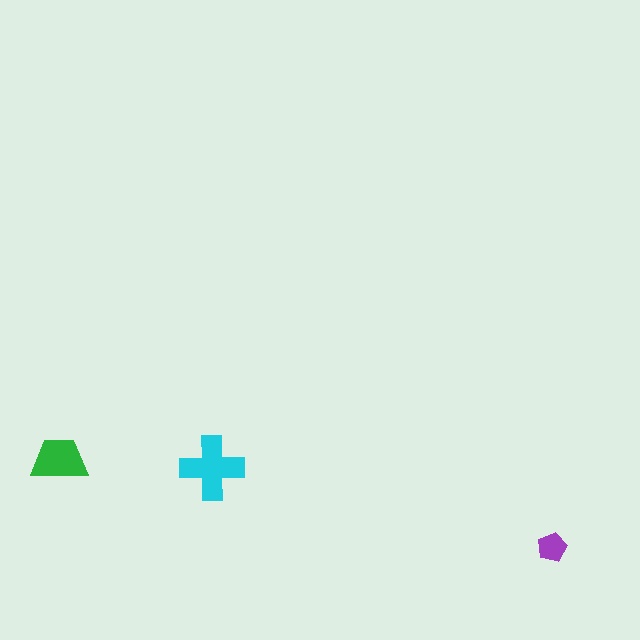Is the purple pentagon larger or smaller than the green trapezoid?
Smaller.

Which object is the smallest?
The purple pentagon.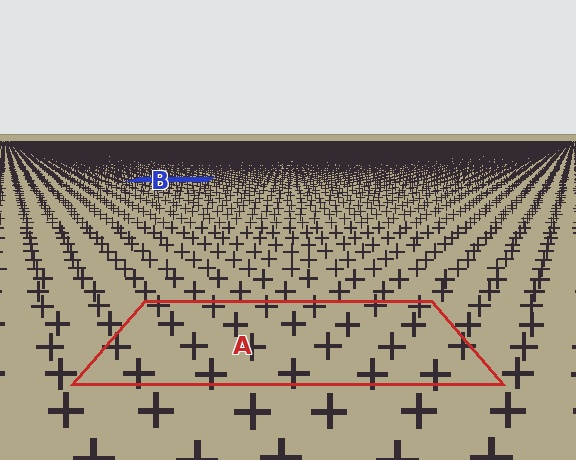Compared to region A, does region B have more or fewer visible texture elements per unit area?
Region B has more texture elements per unit area — they are packed more densely because it is farther away.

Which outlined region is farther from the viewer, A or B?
Region B is farther from the viewer — the texture elements inside it appear smaller and more densely packed.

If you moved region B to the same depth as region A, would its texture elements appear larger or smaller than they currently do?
They would appear larger. At a closer depth, the same texture elements are projected at a bigger on-screen size.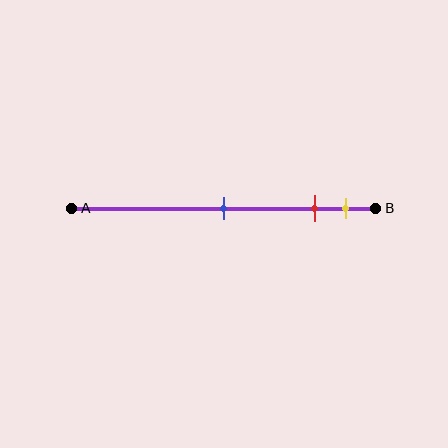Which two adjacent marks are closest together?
The red and yellow marks are the closest adjacent pair.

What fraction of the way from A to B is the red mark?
The red mark is approximately 80% (0.8) of the way from A to B.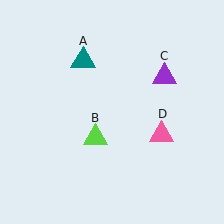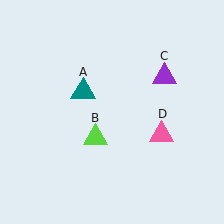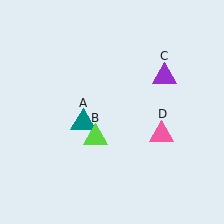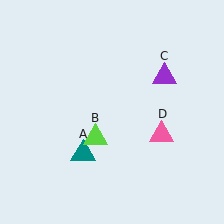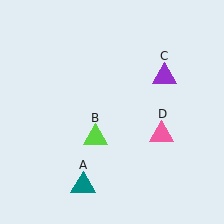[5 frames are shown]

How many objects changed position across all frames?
1 object changed position: teal triangle (object A).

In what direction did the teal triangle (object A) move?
The teal triangle (object A) moved down.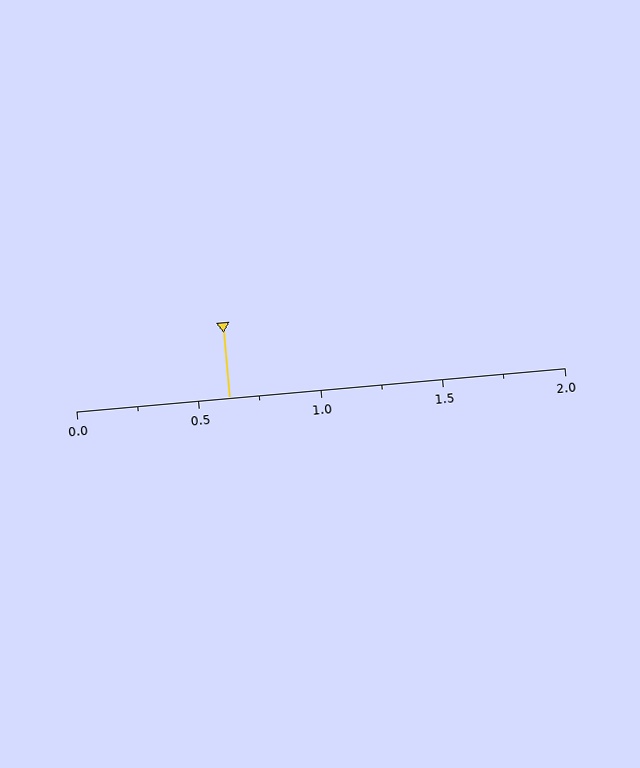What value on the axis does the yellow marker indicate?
The marker indicates approximately 0.62.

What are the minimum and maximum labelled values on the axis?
The axis runs from 0.0 to 2.0.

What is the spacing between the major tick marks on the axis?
The major ticks are spaced 0.5 apart.